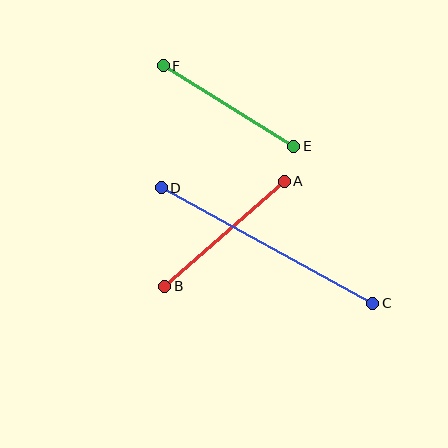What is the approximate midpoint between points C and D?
The midpoint is at approximately (267, 245) pixels.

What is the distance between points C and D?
The distance is approximately 241 pixels.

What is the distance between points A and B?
The distance is approximately 159 pixels.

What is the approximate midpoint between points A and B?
The midpoint is at approximately (224, 234) pixels.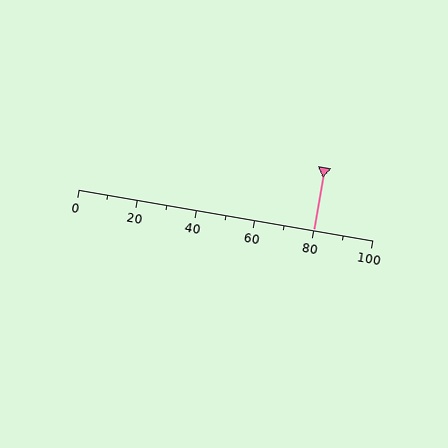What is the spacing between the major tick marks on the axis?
The major ticks are spaced 20 apart.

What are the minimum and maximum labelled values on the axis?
The axis runs from 0 to 100.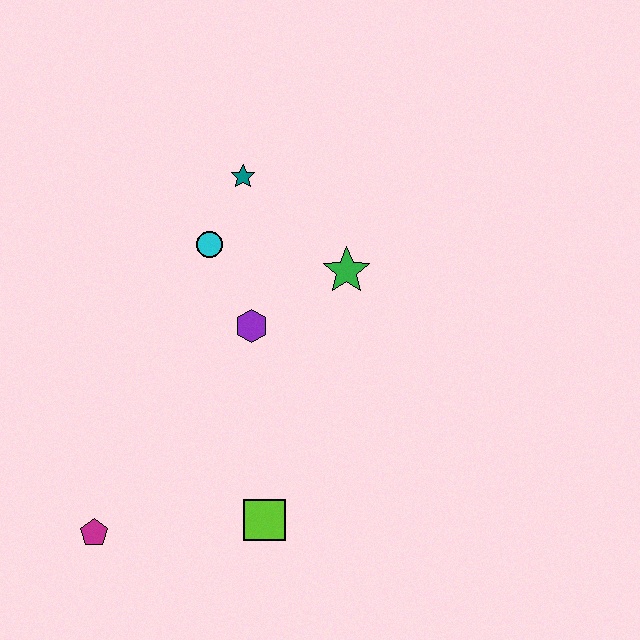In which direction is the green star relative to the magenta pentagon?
The green star is above the magenta pentagon.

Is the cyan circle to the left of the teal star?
Yes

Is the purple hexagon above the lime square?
Yes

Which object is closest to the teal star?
The cyan circle is closest to the teal star.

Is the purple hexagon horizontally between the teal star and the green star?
Yes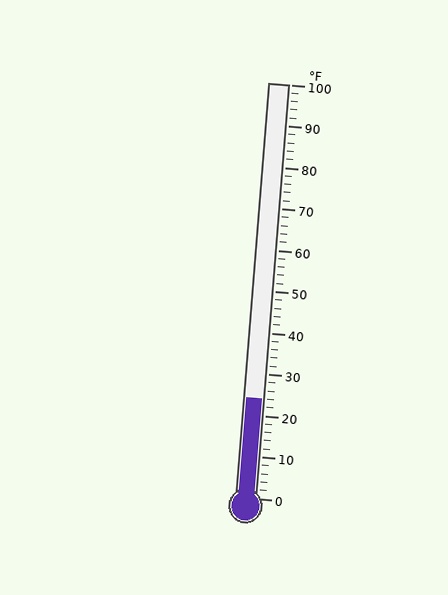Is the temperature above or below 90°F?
The temperature is below 90°F.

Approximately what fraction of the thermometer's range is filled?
The thermometer is filled to approximately 25% of its range.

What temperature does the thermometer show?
The thermometer shows approximately 24°F.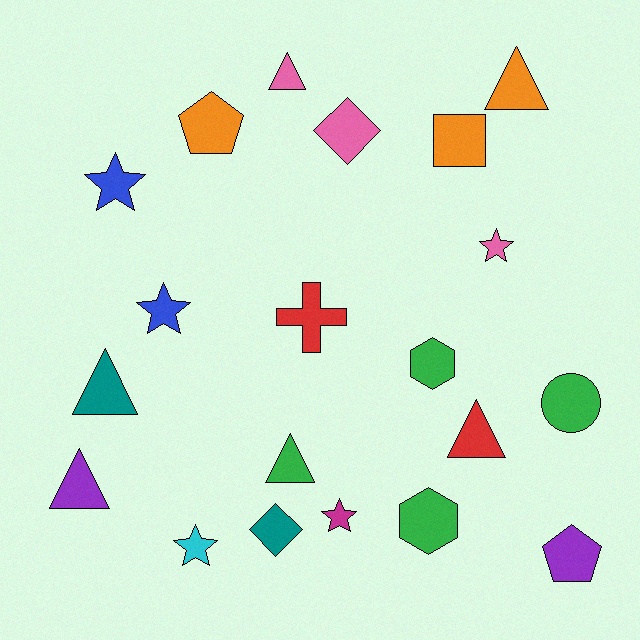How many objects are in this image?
There are 20 objects.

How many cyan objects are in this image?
There is 1 cyan object.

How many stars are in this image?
There are 5 stars.